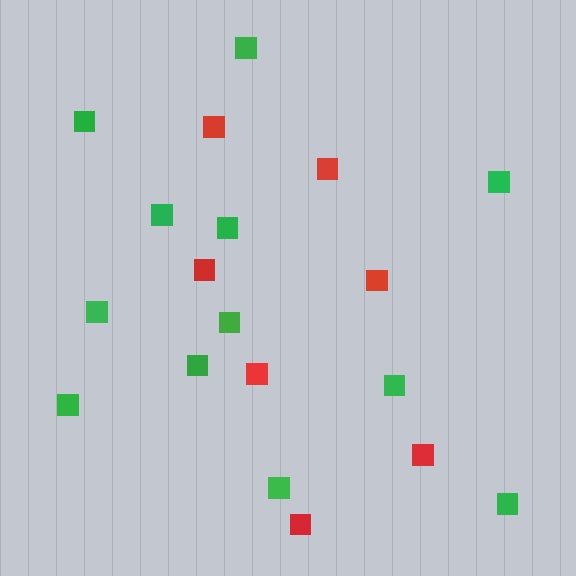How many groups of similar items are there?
There are 2 groups: one group of red squares (7) and one group of green squares (12).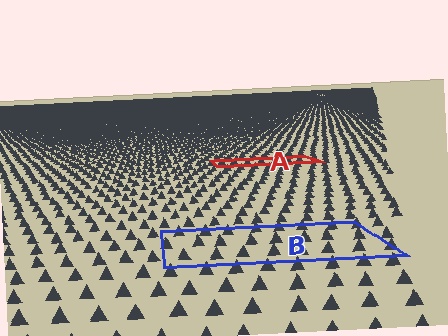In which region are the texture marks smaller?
The texture marks are smaller in region A, because it is farther away.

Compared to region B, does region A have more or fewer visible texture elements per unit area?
Region A has more texture elements per unit area — they are packed more densely because it is farther away.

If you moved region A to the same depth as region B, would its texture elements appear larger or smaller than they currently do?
They would appear larger. At a closer depth, the same texture elements are projected at a bigger on-screen size.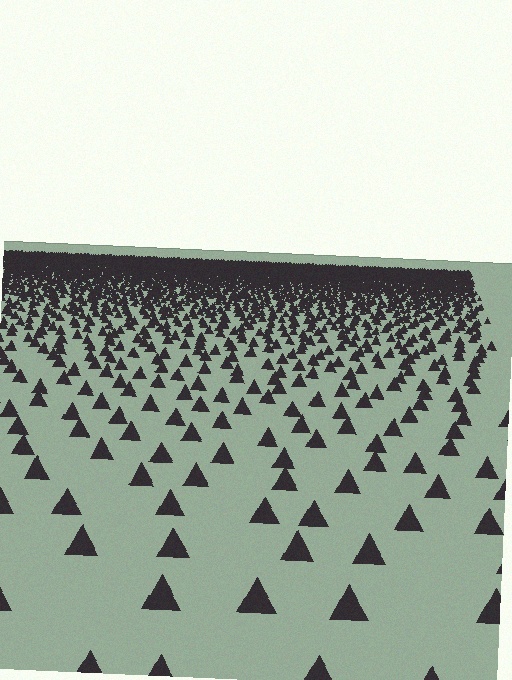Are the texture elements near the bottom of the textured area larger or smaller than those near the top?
Larger. Near the bottom, elements are closer to the viewer and appear at a bigger on-screen size.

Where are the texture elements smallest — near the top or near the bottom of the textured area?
Near the top.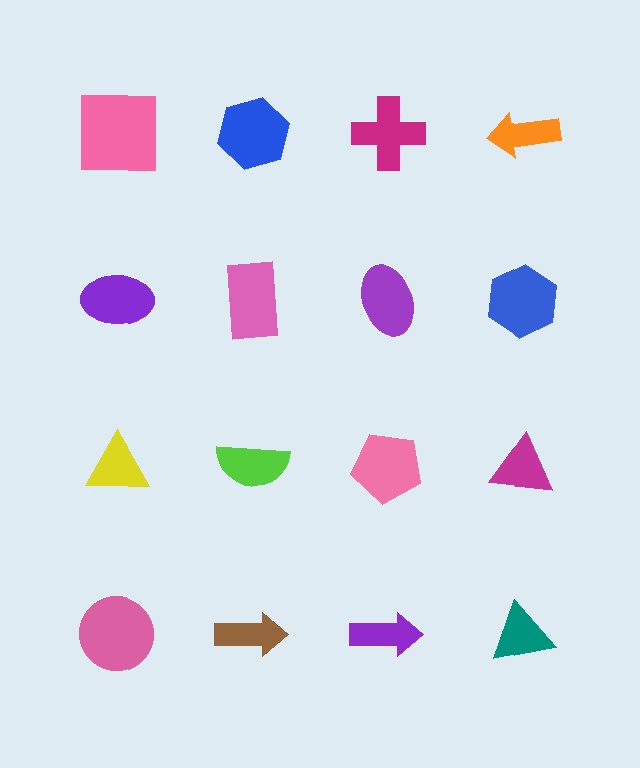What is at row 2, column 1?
A purple ellipse.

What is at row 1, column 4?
An orange arrow.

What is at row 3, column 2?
A lime semicircle.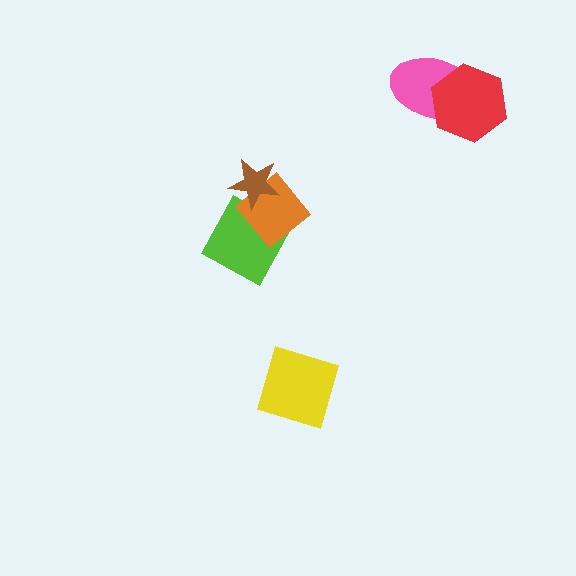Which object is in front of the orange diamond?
The brown star is in front of the orange diamond.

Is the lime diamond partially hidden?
Yes, it is partially covered by another shape.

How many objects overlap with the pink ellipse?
1 object overlaps with the pink ellipse.